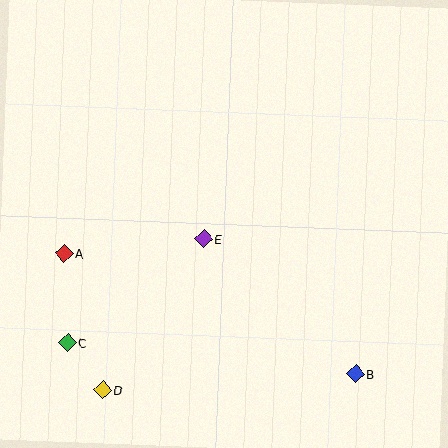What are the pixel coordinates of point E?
Point E is at (204, 239).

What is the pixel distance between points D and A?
The distance between D and A is 142 pixels.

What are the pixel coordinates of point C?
Point C is at (67, 343).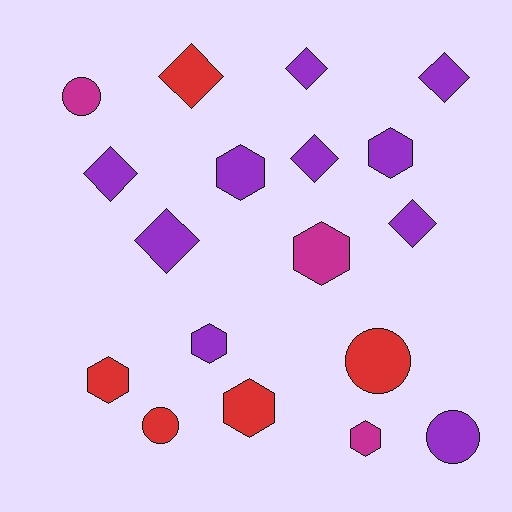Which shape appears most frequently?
Hexagon, with 7 objects.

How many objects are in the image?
There are 18 objects.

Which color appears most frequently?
Purple, with 10 objects.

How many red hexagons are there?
There are 2 red hexagons.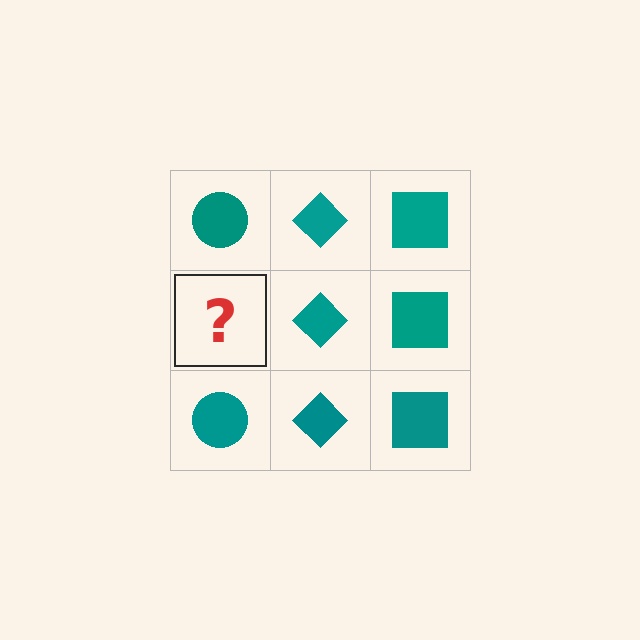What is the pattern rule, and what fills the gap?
The rule is that each column has a consistent shape. The gap should be filled with a teal circle.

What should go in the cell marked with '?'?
The missing cell should contain a teal circle.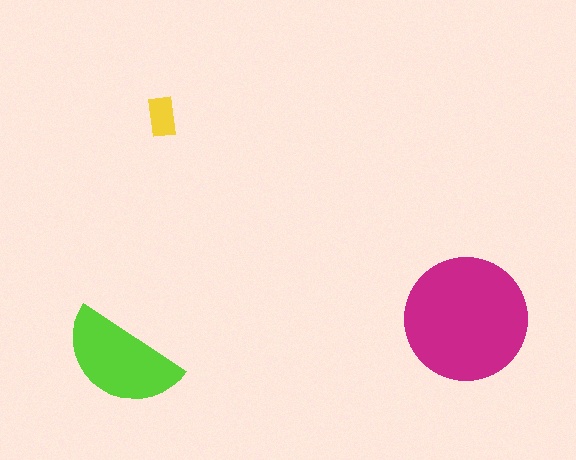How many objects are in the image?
There are 3 objects in the image.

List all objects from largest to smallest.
The magenta circle, the lime semicircle, the yellow rectangle.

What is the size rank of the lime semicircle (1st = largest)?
2nd.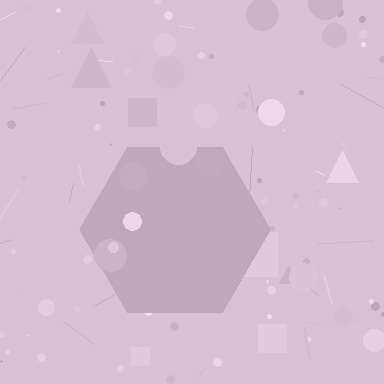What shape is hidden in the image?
A hexagon is hidden in the image.